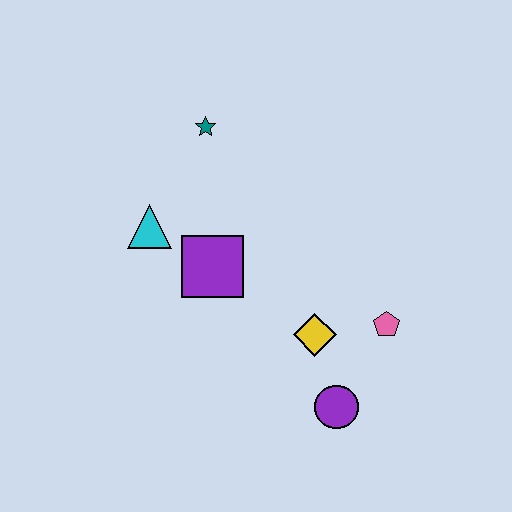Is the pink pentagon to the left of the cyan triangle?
No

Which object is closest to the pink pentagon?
The yellow diamond is closest to the pink pentagon.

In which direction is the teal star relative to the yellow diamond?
The teal star is above the yellow diamond.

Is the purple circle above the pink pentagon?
No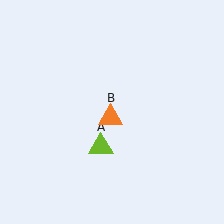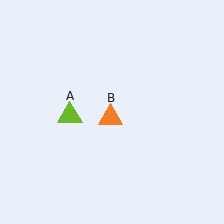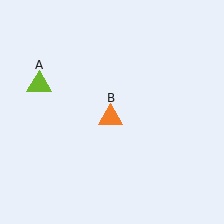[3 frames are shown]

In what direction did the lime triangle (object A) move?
The lime triangle (object A) moved up and to the left.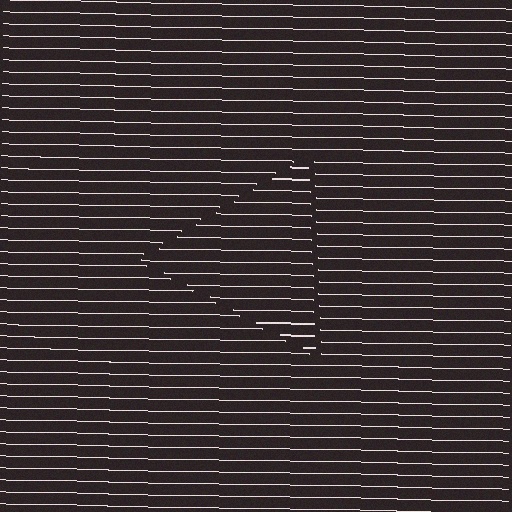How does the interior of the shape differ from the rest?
The interior of the shape contains the same grating, shifted by half a period — the contour is defined by the phase discontinuity where line-ends from the inner and outer gratings abut.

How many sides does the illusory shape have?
3 sides — the line-ends trace a triangle.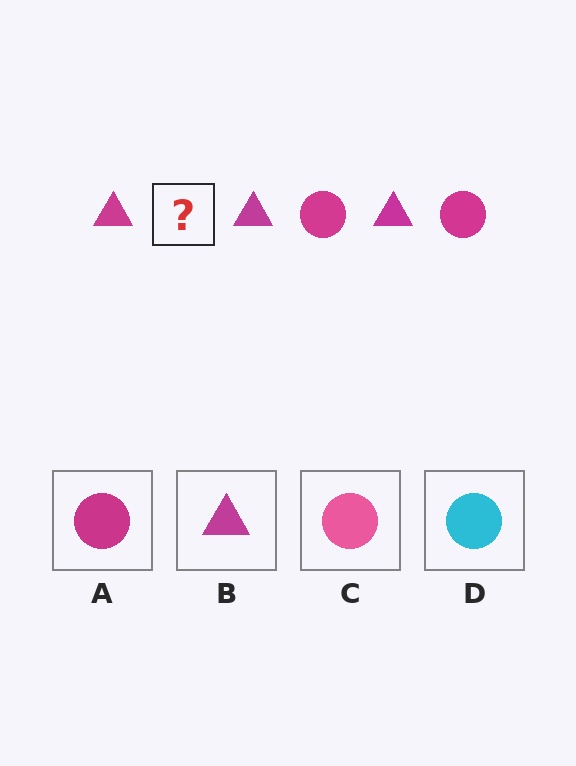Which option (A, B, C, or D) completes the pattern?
A.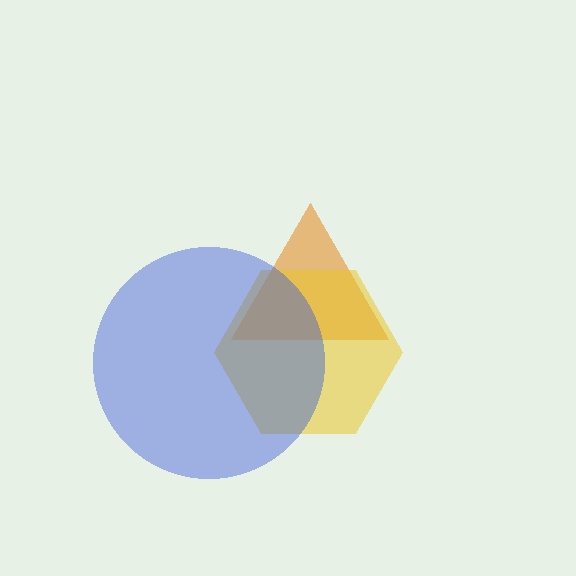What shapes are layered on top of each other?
The layered shapes are: an orange triangle, a yellow hexagon, a blue circle.